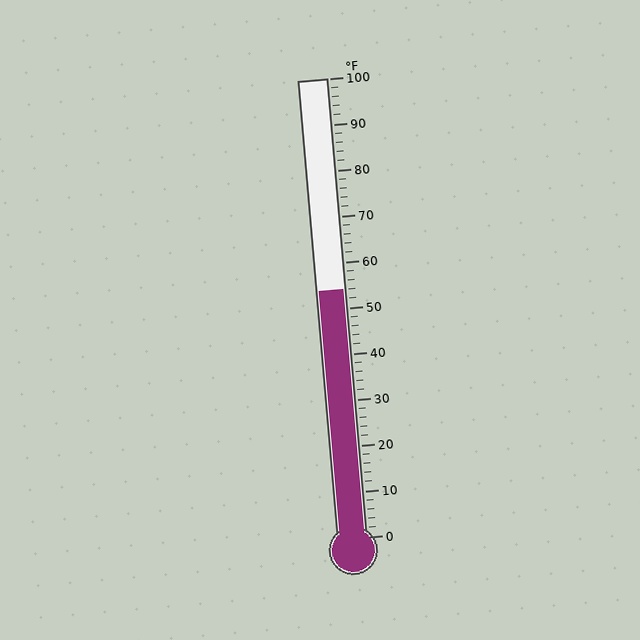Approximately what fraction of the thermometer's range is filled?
The thermometer is filled to approximately 55% of its range.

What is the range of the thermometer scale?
The thermometer scale ranges from 0°F to 100°F.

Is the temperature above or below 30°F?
The temperature is above 30°F.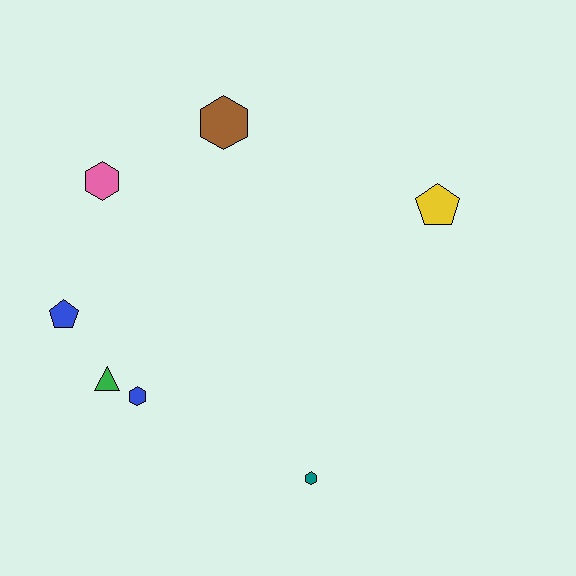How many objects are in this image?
There are 7 objects.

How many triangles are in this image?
There is 1 triangle.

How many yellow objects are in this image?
There is 1 yellow object.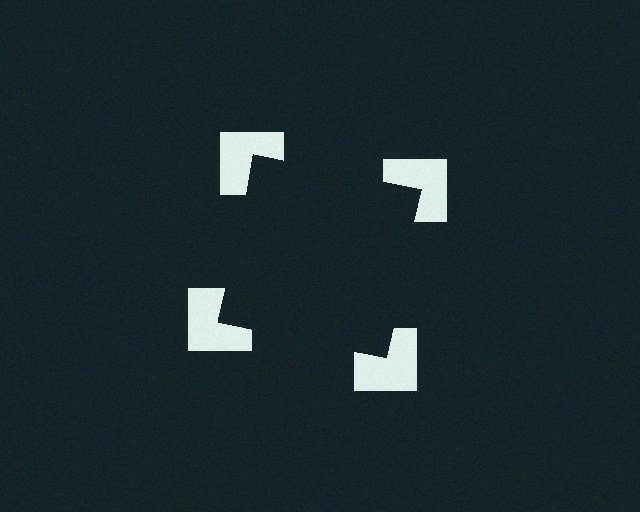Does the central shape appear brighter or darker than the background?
It typically appears slightly darker than the background, even though no actual brightness change is drawn.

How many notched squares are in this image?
There are 4 — one at each vertex of the illusory square.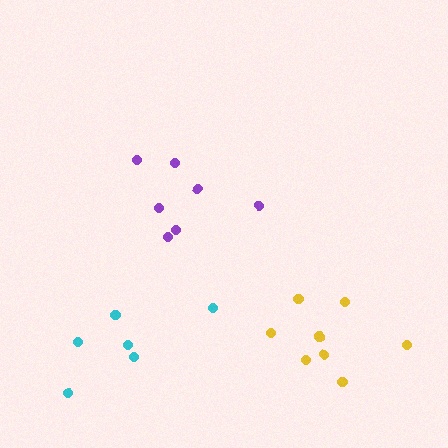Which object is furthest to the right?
The yellow cluster is rightmost.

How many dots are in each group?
Group 1: 6 dots, Group 2: 7 dots, Group 3: 8 dots (21 total).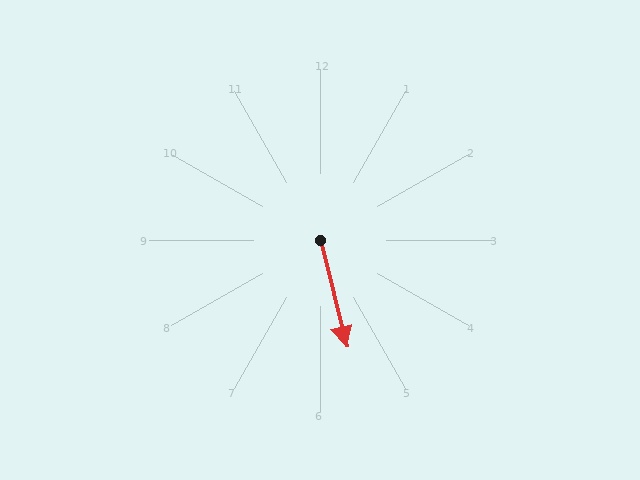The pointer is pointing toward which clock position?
Roughly 6 o'clock.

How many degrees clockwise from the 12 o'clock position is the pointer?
Approximately 166 degrees.